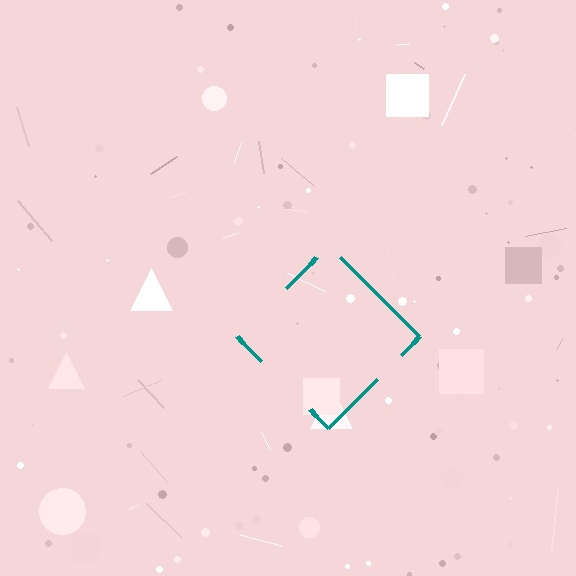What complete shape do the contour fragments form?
The contour fragments form a diamond.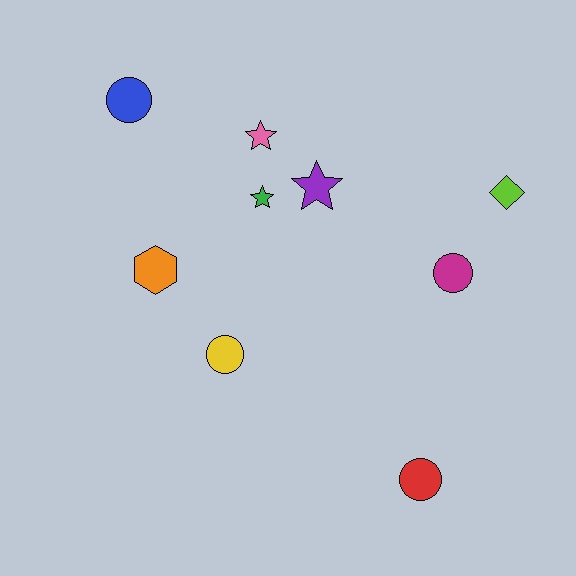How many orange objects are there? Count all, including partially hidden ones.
There is 1 orange object.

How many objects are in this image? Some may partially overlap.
There are 9 objects.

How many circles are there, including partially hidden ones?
There are 4 circles.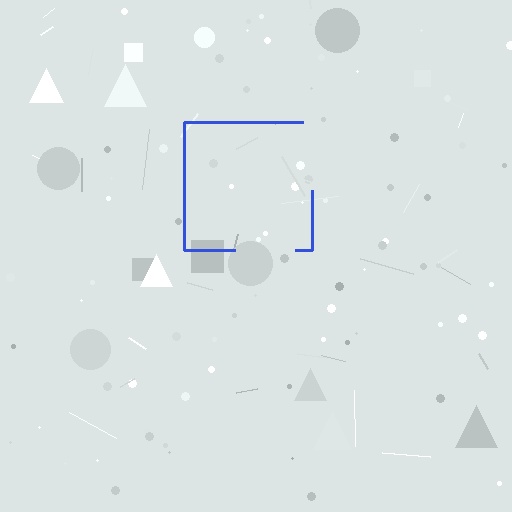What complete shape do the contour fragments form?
The contour fragments form a square.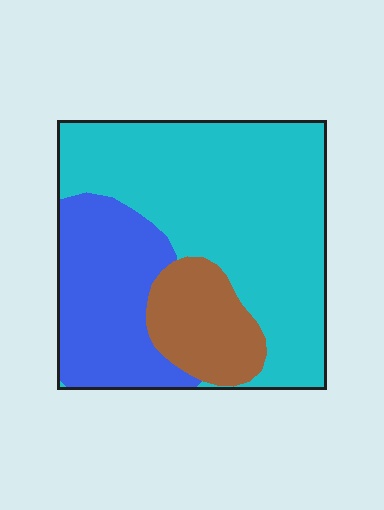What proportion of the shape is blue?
Blue takes up about one quarter (1/4) of the shape.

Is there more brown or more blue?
Blue.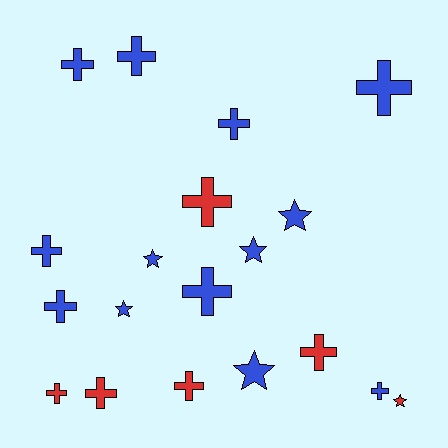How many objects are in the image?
There are 19 objects.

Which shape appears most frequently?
Cross, with 13 objects.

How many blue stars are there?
There are 5 blue stars.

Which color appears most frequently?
Blue, with 13 objects.